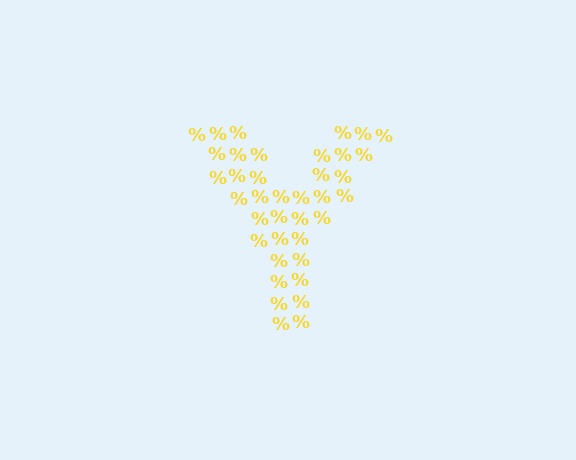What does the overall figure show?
The overall figure shows the letter Y.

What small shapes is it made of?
It is made of small percent signs.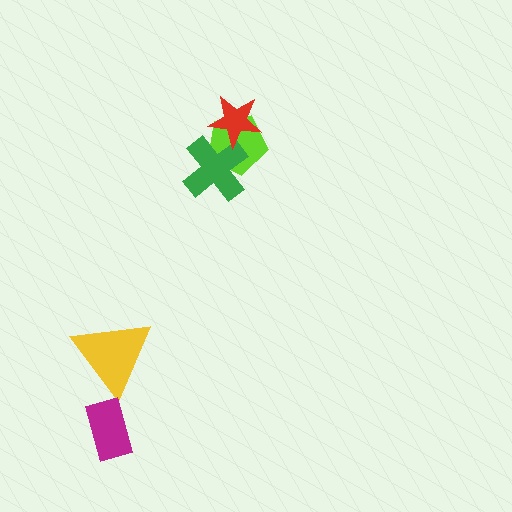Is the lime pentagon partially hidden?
Yes, it is partially covered by another shape.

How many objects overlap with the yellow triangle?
0 objects overlap with the yellow triangle.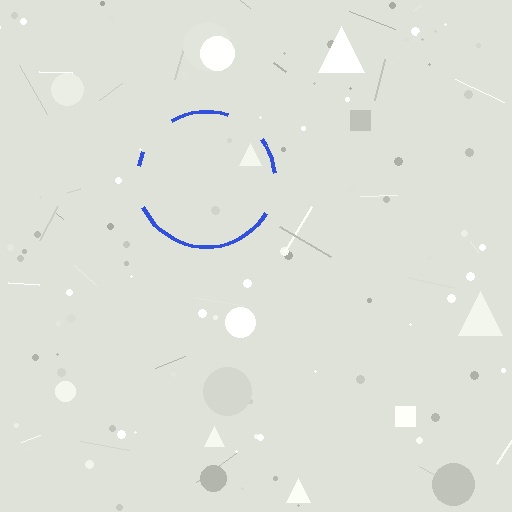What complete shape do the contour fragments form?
The contour fragments form a circle.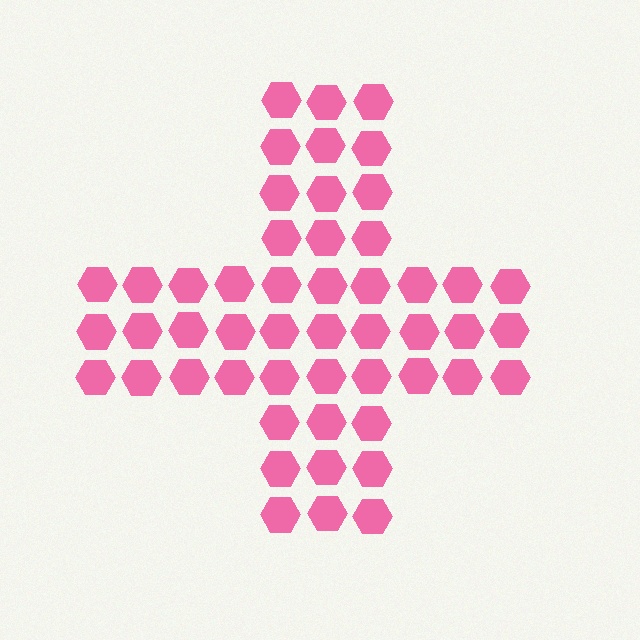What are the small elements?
The small elements are hexagons.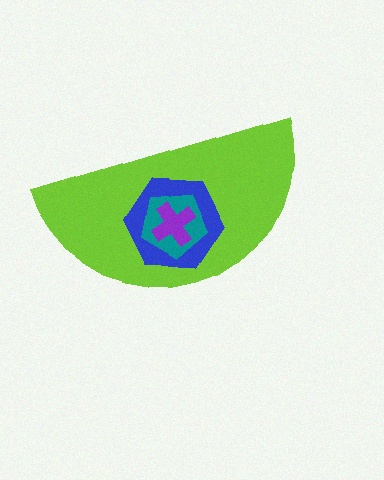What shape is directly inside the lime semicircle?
The blue hexagon.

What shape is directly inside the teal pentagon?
The purple cross.